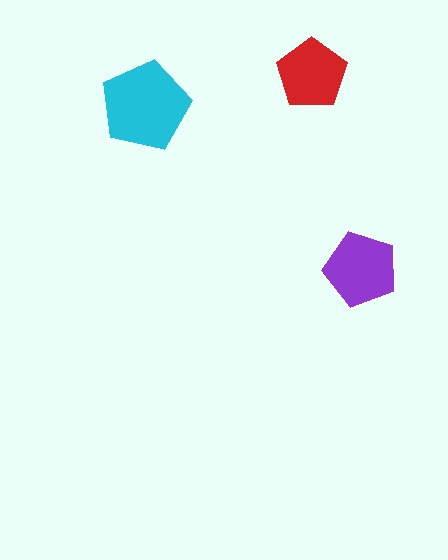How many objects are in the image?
There are 3 objects in the image.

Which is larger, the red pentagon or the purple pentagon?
The purple one.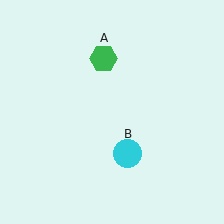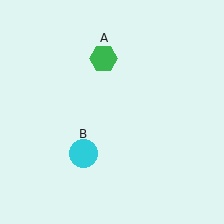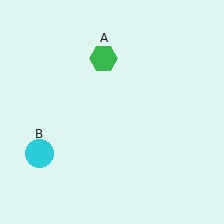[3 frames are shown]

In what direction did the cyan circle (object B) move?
The cyan circle (object B) moved left.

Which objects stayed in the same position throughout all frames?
Green hexagon (object A) remained stationary.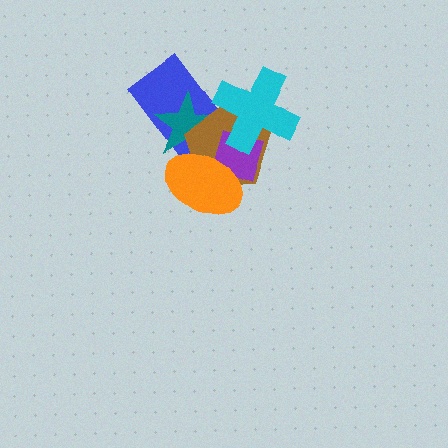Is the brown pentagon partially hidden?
Yes, it is partially covered by another shape.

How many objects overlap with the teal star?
3 objects overlap with the teal star.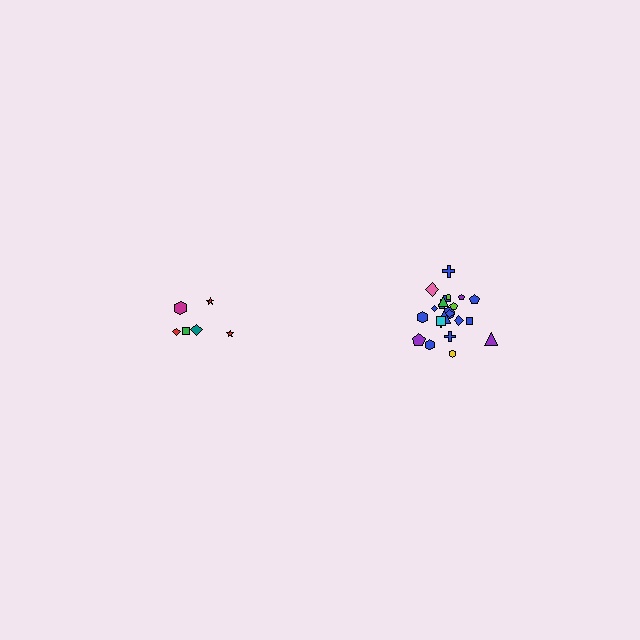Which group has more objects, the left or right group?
The right group.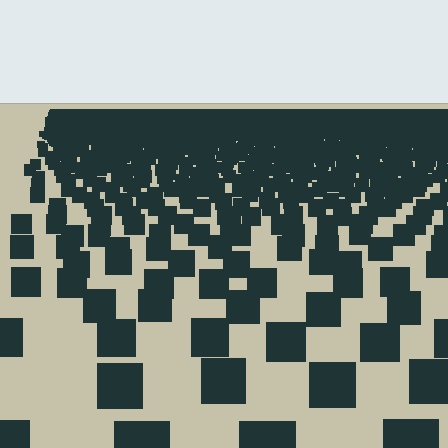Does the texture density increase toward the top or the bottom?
Density increases toward the top.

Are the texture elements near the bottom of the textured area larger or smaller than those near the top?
Larger. Near the bottom, elements are closer to the viewer and appear at a bigger on-screen size.